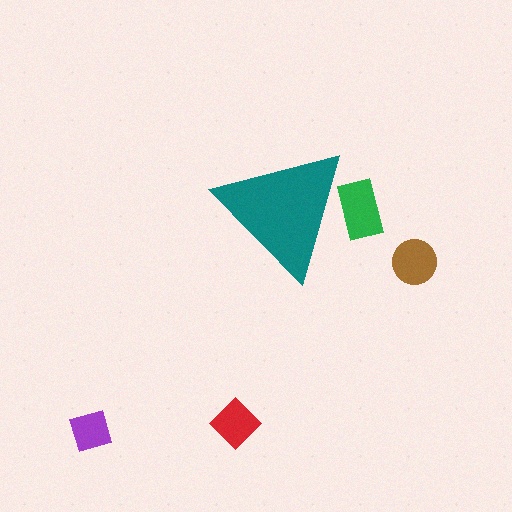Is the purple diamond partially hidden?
No, the purple diamond is fully visible.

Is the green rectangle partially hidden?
Yes, the green rectangle is partially hidden behind the teal triangle.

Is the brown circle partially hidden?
No, the brown circle is fully visible.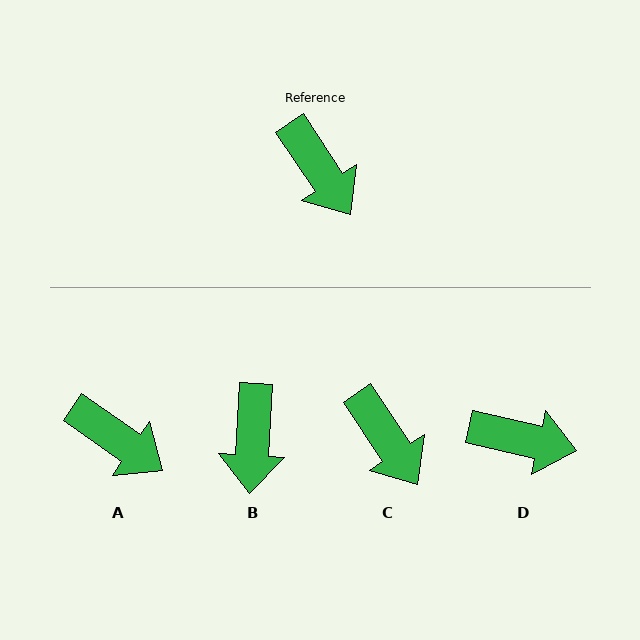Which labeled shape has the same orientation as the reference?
C.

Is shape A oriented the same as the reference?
No, it is off by about 21 degrees.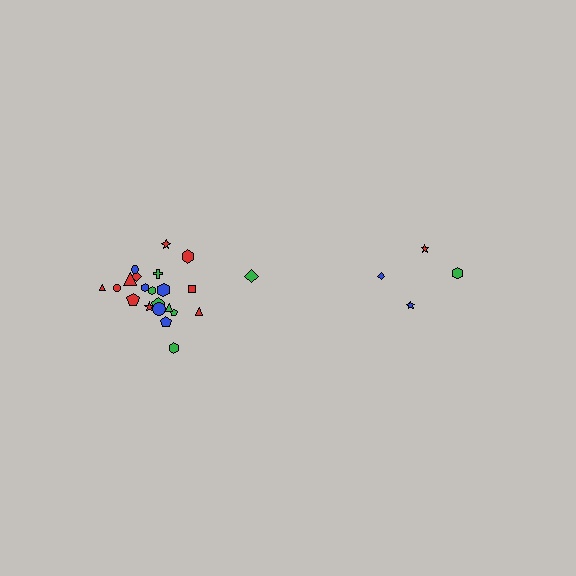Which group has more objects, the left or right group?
The left group.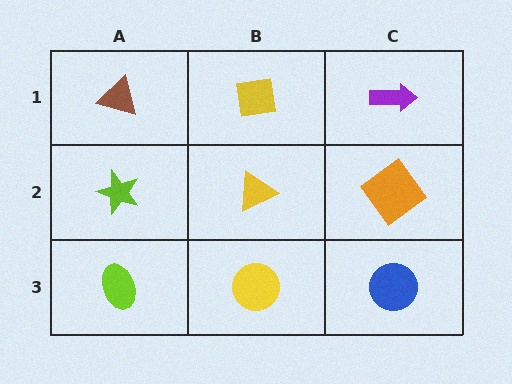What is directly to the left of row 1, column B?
A brown triangle.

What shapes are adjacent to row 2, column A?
A brown triangle (row 1, column A), a lime ellipse (row 3, column A), a yellow triangle (row 2, column B).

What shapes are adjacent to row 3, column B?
A yellow triangle (row 2, column B), a lime ellipse (row 3, column A), a blue circle (row 3, column C).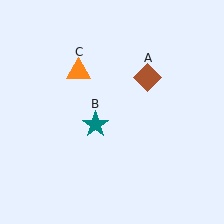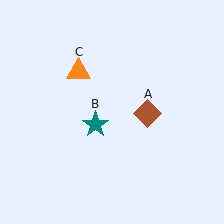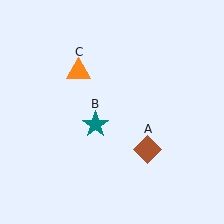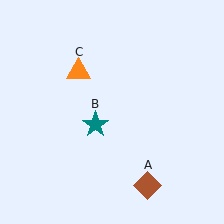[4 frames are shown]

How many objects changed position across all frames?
1 object changed position: brown diamond (object A).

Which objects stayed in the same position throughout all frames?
Teal star (object B) and orange triangle (object C) remained stationary.